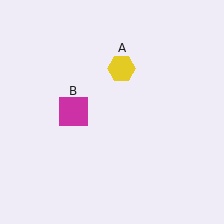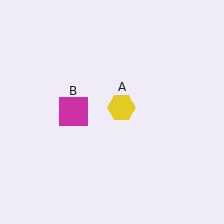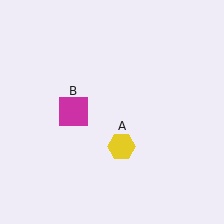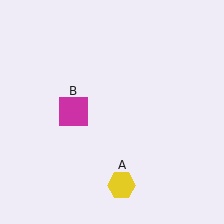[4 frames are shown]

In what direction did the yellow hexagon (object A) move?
The yellow hexagon (object A) moved down.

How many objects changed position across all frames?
1 object changed position: yellow hexagon (object A).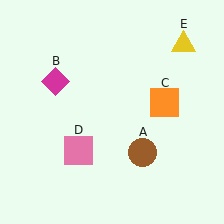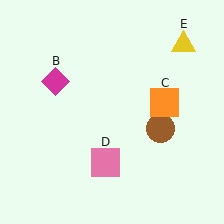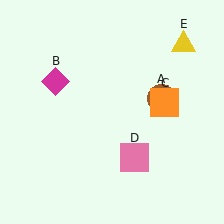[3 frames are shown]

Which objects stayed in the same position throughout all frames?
Magenta diamond (object B) and orange square (object C) and yellow triangle (object E) remained stationary.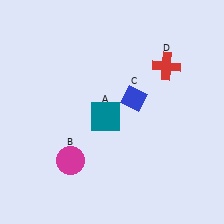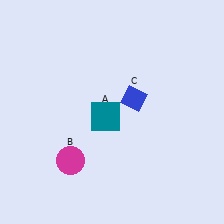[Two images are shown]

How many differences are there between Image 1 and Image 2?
There is 1 difference between the two images.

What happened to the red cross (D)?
The red cross (D) was removed in Image 2. It was in the top-right area of Image 1.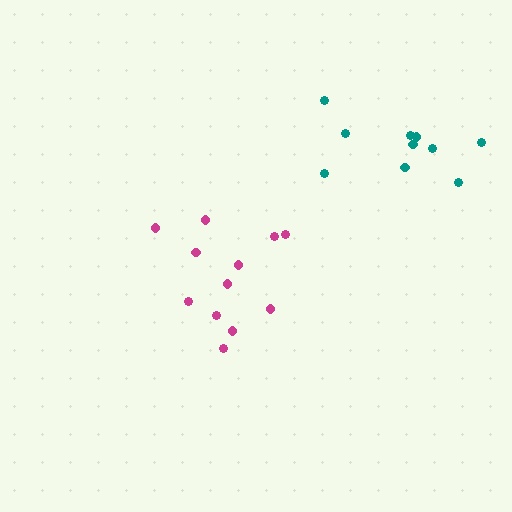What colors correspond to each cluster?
The clusters are colored: magenta, teal.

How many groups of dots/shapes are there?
There are 2 groups.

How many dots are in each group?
Group 1: 12 dots, Group 2: 10 dots (22 total).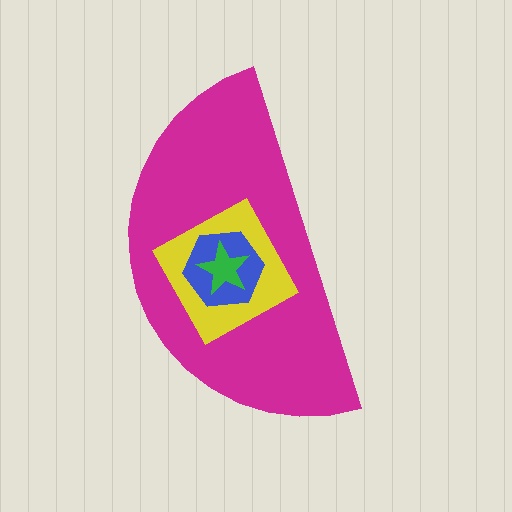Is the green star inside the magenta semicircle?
Yes.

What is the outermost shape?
The magenta semicircle.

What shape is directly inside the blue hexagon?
The green star.